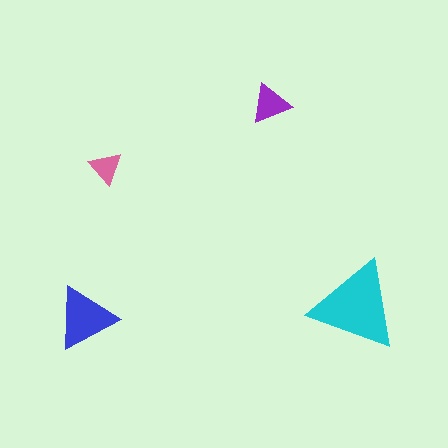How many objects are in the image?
There are 4 objects in the image.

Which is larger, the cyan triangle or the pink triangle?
The cyan one.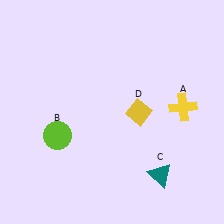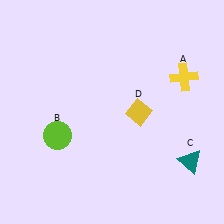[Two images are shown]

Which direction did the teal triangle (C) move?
The teal triangle (C) moved right.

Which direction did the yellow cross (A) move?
The yellow cross (A) moved up.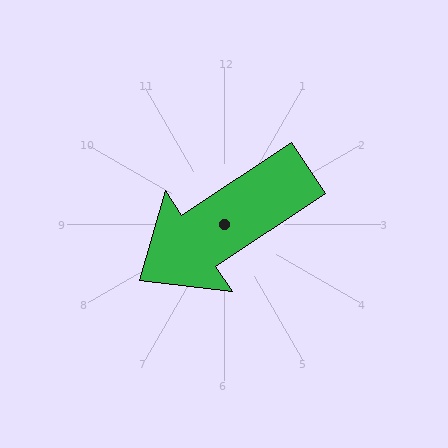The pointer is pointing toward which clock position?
Roughly 8 o'clock.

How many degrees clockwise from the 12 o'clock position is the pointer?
Approximately 236 degrees.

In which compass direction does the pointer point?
Southwest.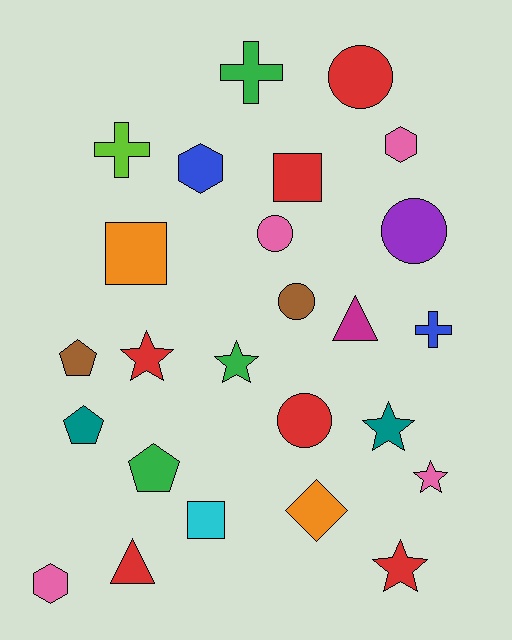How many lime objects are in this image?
There is 1 lime object.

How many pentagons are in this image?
There are 3 pentagons.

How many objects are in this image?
There are 25 objects.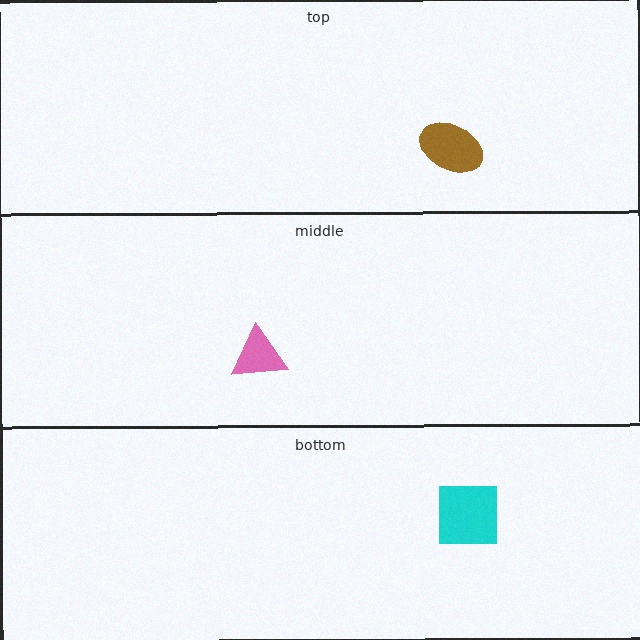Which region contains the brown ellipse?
The top region.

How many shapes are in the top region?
1.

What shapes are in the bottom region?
The cyan square.